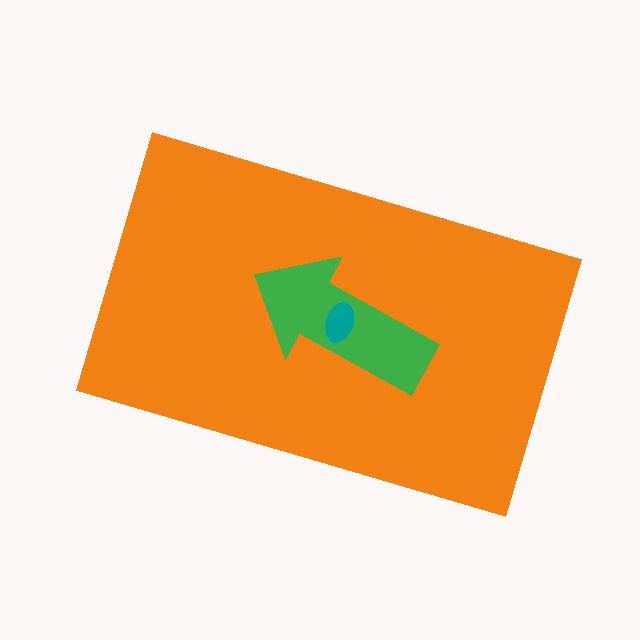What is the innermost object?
The teal ellipse.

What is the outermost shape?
The orange rectangle.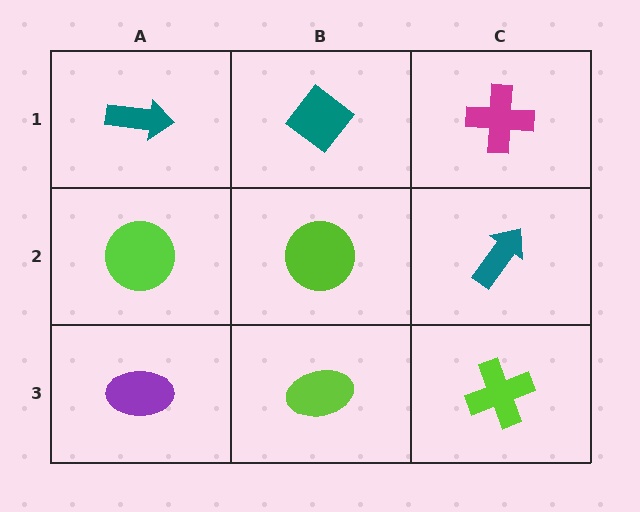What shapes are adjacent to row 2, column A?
A teal arrow (row 1, column A), a purple ellipse (row 3, column A), a lime circle (row 2, column B).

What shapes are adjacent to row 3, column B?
A lime circle (row 2, column B), a purple ellipse (row 3, column A), a lime cross (row 3, column C).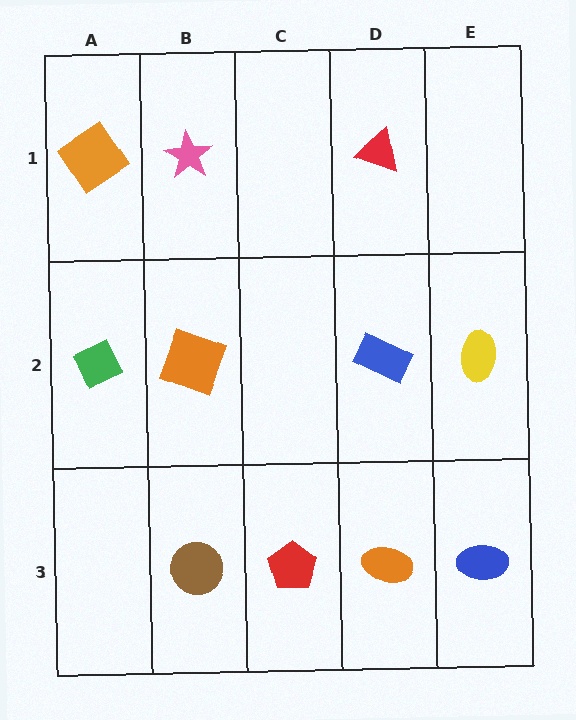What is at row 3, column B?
A brown circle.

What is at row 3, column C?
A red pentagon.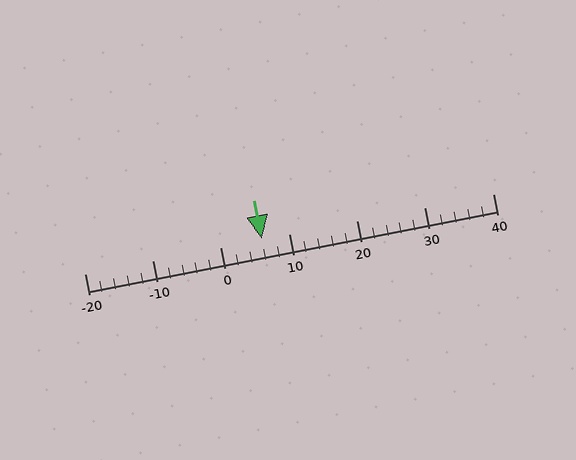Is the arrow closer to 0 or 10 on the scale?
The arrow is closer to 10.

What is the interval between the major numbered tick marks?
The major tick marks are spaced 10 units apart.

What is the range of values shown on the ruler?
The ruler shows values from -20 to 40.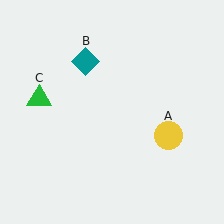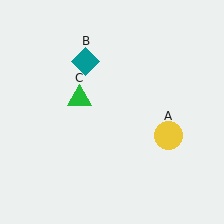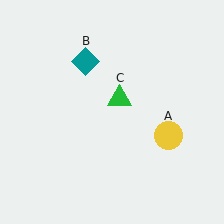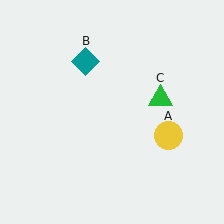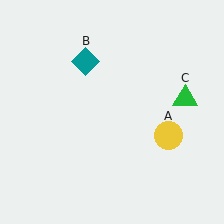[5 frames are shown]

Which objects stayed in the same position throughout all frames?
Yellow circle (object A) and teal diamond (object B) remained stationary.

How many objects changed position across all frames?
1 object changed position: green triangle (object C).